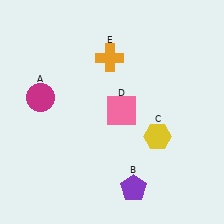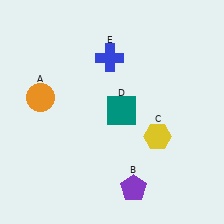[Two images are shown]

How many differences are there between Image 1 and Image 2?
There are 3 differences between the two images.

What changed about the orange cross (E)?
In Image 1, E is orange. In Image 2, it changed to blue.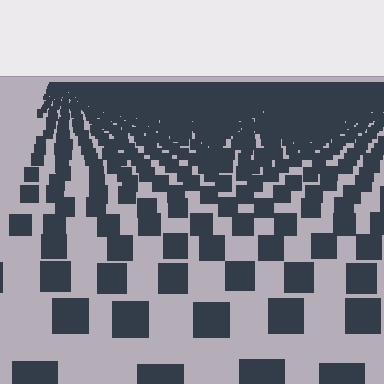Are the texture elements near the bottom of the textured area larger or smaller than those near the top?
Larger. Near the bottom, elements are closer to the viewer and appear at a bigger on-screen size.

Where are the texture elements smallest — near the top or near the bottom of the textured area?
Near the top.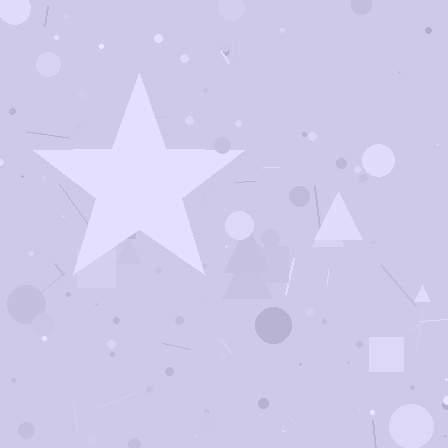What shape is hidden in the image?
A star is hidden in the image.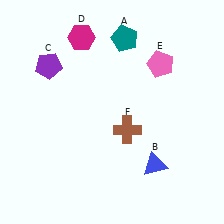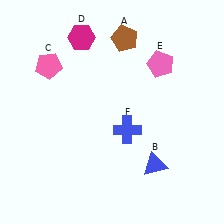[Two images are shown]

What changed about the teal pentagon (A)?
In Image 1, A is teal. In Image 2, it changed to brown.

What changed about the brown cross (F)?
In Image 1, F is brown. In Image 2, it changed to blue.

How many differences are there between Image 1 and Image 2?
There are 3 differences between the two images.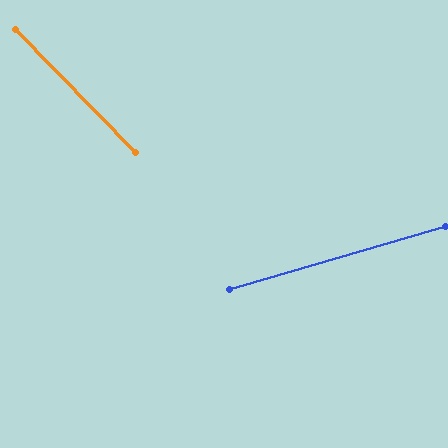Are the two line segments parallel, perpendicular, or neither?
Neither parallel nor perpendicular — they differ by about 62°.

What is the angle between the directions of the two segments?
Approximately 62 degrees.